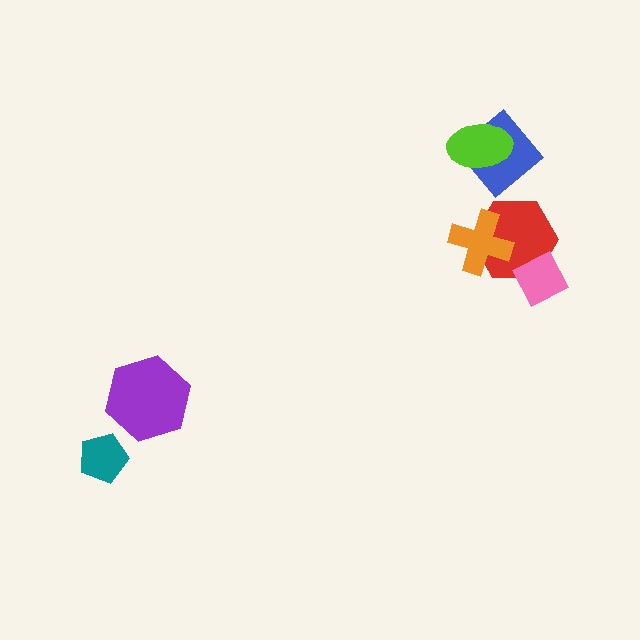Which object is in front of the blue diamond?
The lime ellipse is in front of the blue diamond.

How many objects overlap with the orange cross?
1 object overlaps with the orange cross.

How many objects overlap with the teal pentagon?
0 objects overlap with the teal pentagon.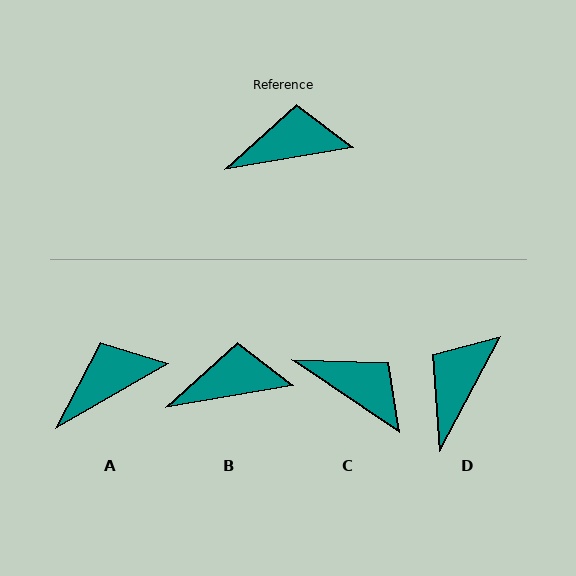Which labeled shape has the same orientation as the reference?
B.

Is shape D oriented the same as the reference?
No, it is off by about 52 degrees.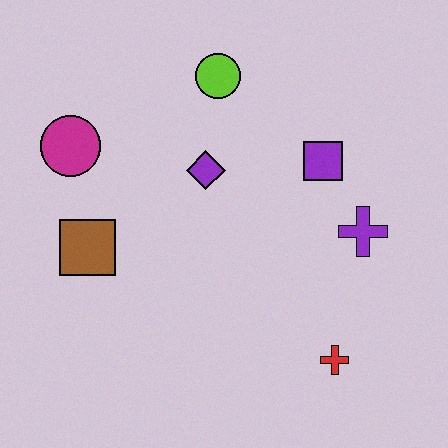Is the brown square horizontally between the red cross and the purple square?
No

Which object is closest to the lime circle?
The purple diamond is closest to the lime circle.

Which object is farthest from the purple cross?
The magenta circle is farthest from the purple cross.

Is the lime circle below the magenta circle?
No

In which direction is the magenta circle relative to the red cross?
The magenta circle is to the left of the red cross.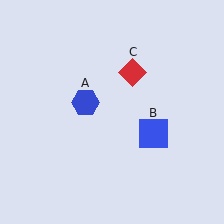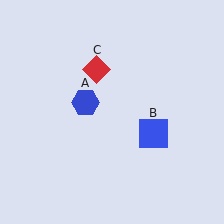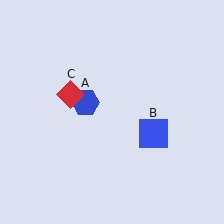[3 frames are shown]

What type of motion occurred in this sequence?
The red diamond (object C) rotated counterclockwise around the center of the scene.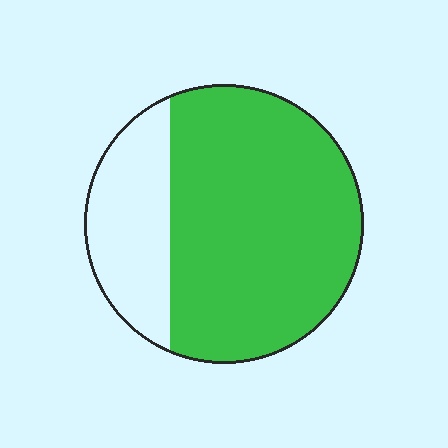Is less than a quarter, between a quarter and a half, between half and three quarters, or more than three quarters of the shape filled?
Between half and three quarters.